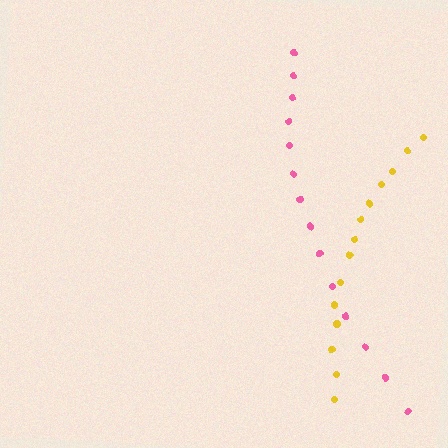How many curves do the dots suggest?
There are 2 distinct paths.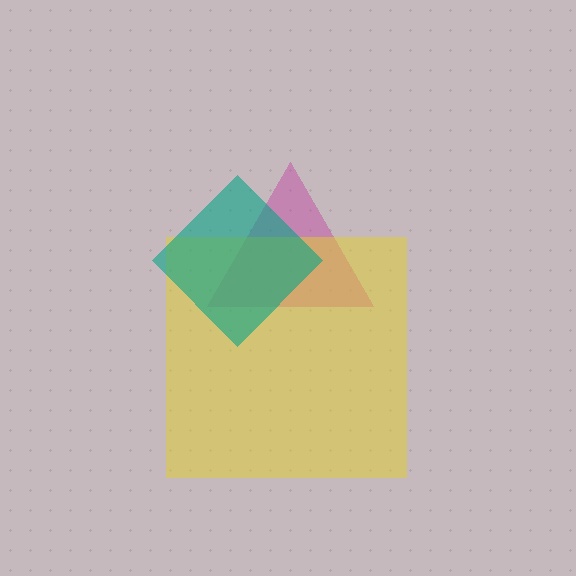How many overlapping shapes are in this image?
There are 3 overlapping shapes in the image.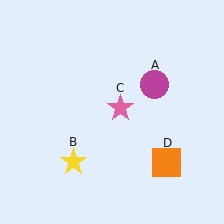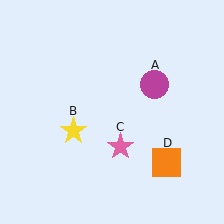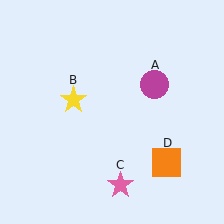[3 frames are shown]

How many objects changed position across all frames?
2 objects changed position: yellow star (object B), pink star (object C).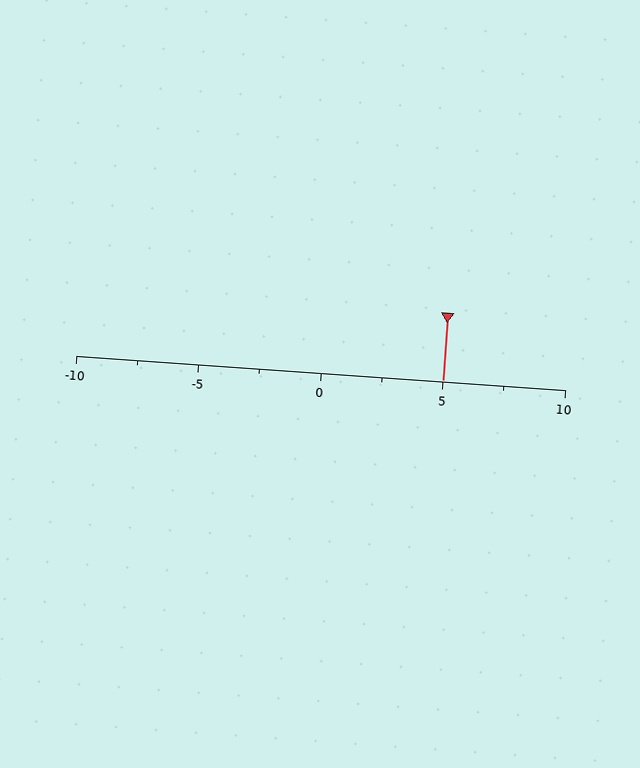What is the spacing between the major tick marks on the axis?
The major ticks are spaced 5 apart.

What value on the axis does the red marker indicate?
The marker indicates approximately 5.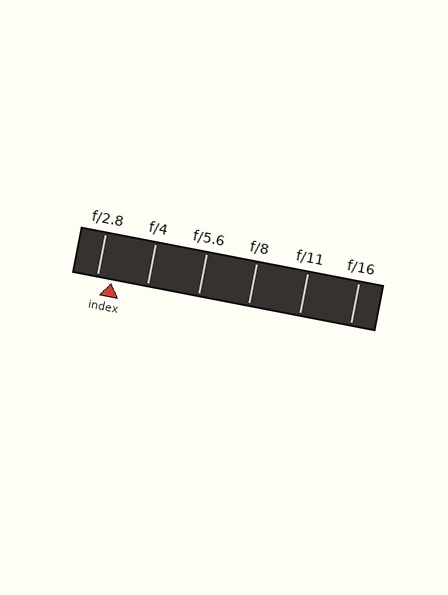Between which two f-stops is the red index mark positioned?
The index mark is between f/2.8 and f/4.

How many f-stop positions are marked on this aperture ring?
There are 6 f-stop positions marked.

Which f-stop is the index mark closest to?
The index mark is closest to f/2.8.